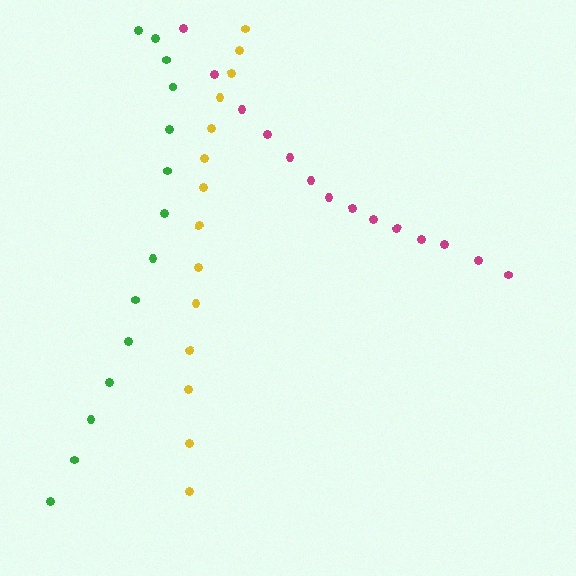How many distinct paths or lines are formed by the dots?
There are 3 distinct paths.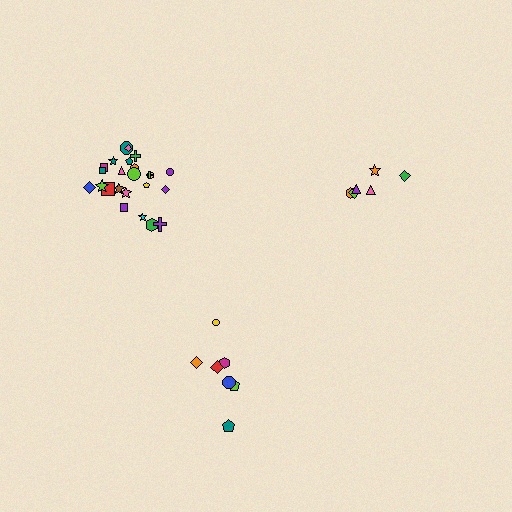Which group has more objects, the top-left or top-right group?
The top-left group.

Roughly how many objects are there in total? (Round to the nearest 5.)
Roughly 40 objects in total.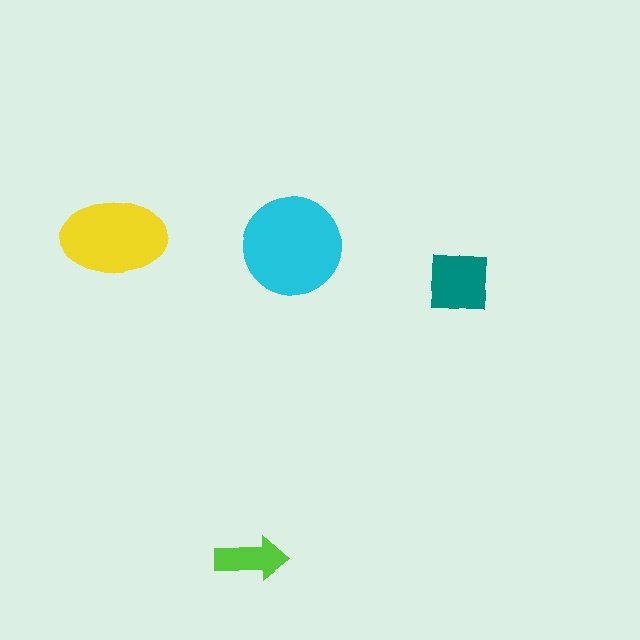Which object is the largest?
The cyan circle.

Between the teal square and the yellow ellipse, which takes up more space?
The yellow ellipse.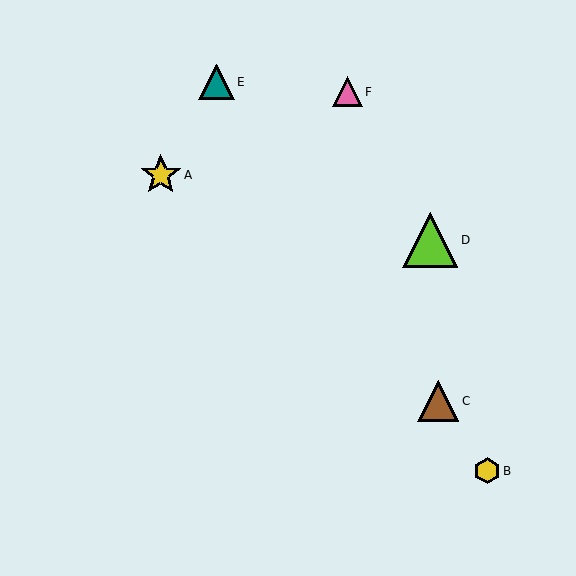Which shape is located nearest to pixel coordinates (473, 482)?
The yellow hexagon (labeled B) at (487, 471) is nearest to that location.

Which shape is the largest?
The lime triangle (labeled D) is the largest.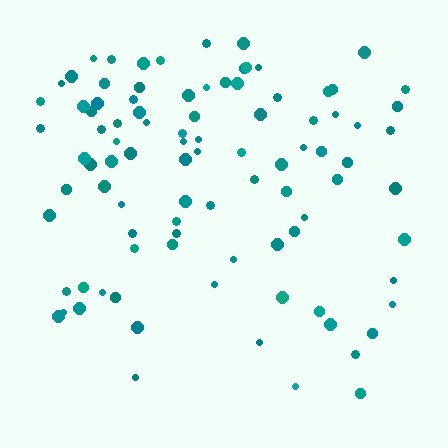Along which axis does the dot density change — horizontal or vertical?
Vertical.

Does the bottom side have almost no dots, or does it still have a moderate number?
Still a moderate number, just noticeably fewer than the top.